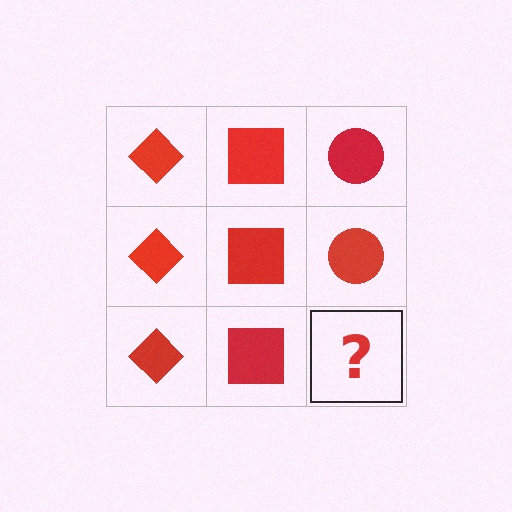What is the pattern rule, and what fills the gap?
The rule is that each column has a consistent shape. The gap should be filled with a red circle.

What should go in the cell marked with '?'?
The missing cell should contain a red circle.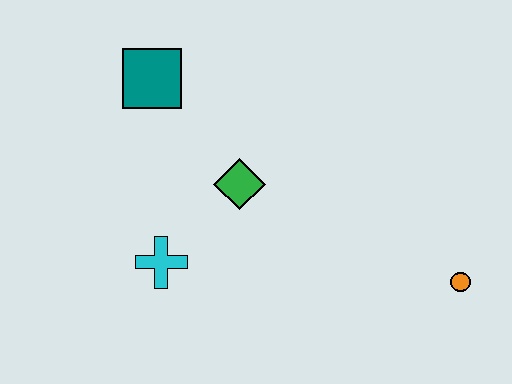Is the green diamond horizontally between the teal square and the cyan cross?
No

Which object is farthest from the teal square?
The orange circle is farthest from the teal square.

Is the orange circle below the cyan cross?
Yes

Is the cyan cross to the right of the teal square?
Yes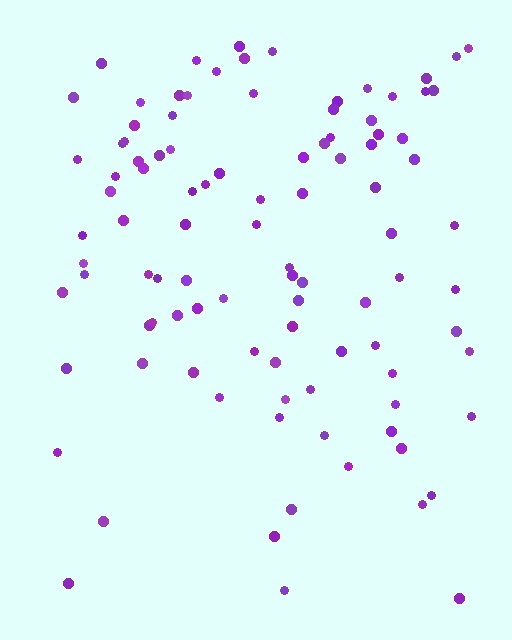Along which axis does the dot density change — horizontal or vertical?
Vertical.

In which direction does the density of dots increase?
From bottom to top, with the top side densest.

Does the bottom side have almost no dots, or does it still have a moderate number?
Still a moderate number, just noticeably fewer than the top.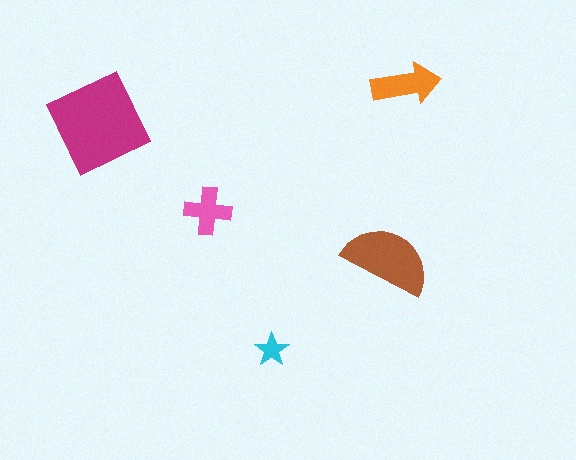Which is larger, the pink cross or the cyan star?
The pink cross.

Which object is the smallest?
The cyan star.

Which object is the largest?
The magenta diamond.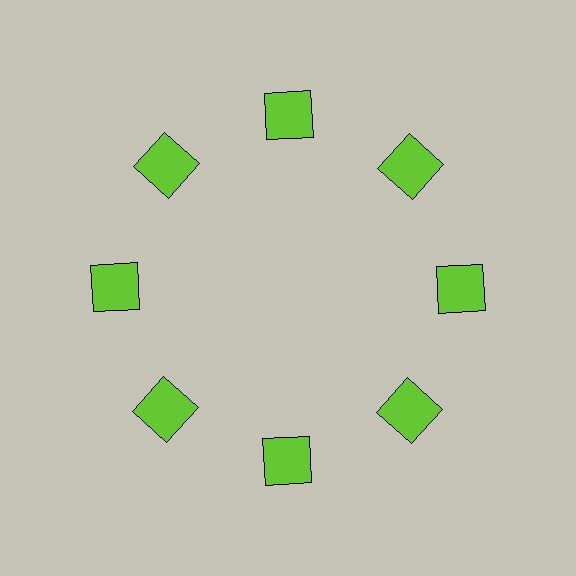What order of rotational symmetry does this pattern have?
This pattern has 8-fold rotational symmetry.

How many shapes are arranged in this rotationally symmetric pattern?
There are 8 shapes, arranged in 8 groups of 1.